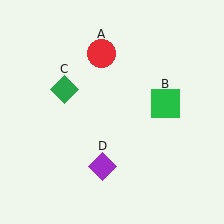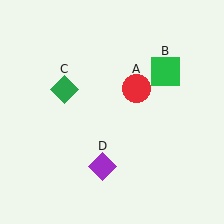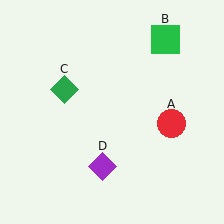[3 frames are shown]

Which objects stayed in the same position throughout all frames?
Green diamond (object C) and purple diamond (object D) remained stationary.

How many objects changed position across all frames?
2 objects changed position: red circle (object A), green square (object B).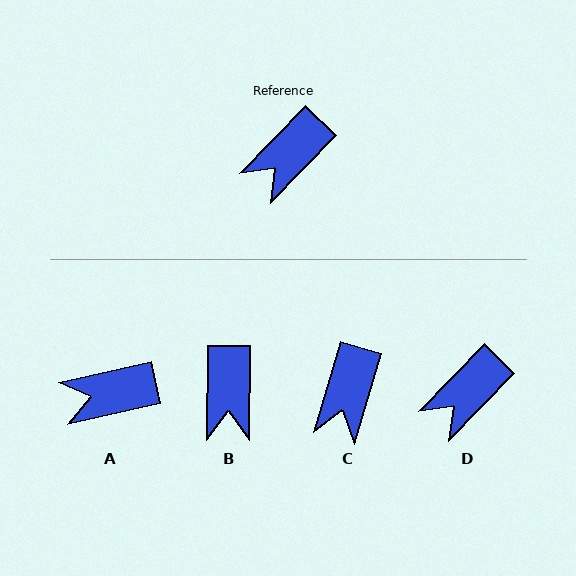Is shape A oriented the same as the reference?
No, it is off by about 33 degrees.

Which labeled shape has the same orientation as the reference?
D.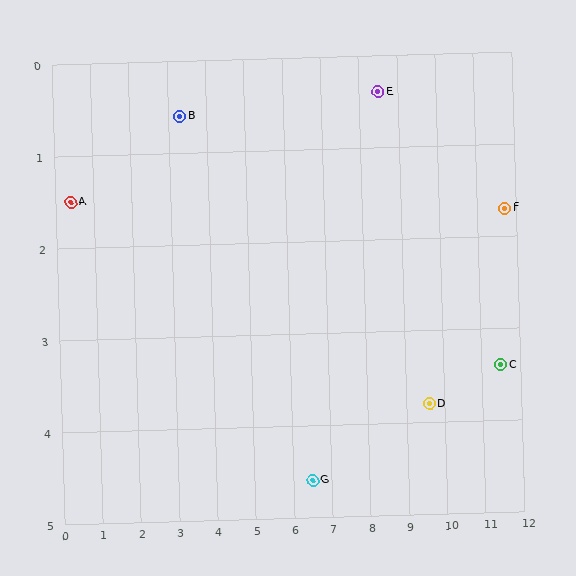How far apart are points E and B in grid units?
Points E and B are about 5.2 grid units apart.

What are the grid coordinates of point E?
Point E is at approximately (8.5, 0.4).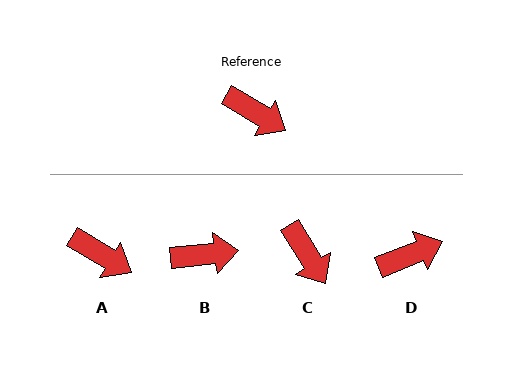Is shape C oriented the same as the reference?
No, it is off by about 28 degrees.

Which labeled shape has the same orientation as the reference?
A.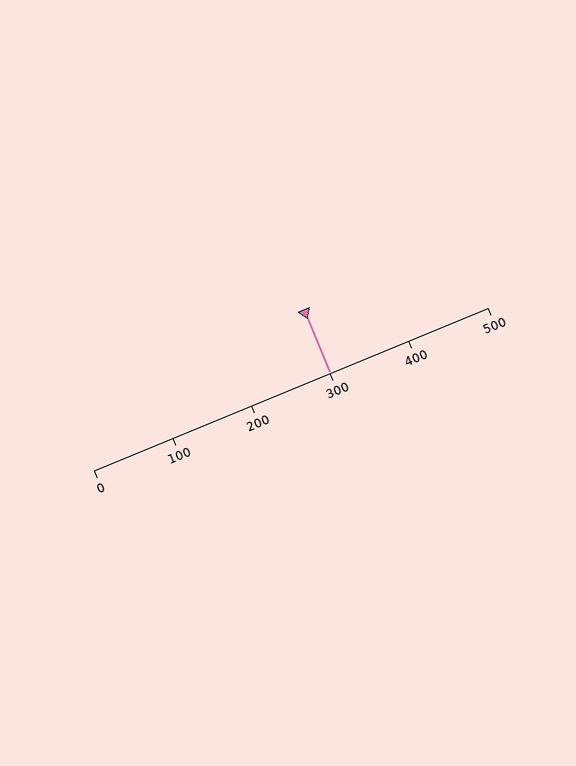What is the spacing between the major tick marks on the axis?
The major ticks are spaced 100 apart.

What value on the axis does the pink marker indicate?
The marker indicates approximately 300.